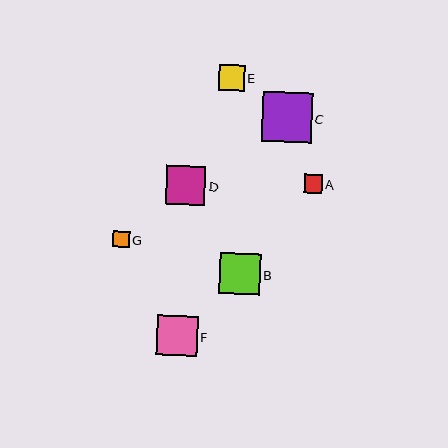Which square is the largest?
Square C is the largest with a size of approximately 50 pixels.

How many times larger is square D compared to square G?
Square D is approximately 2.3 times the size of square G.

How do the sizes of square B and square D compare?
Square B and square D are approximately the same size.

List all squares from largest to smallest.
From largest to smallest: C, F, B, D, E, A, G.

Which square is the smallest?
Square G is the smallest with a size of approximately 17 pixels.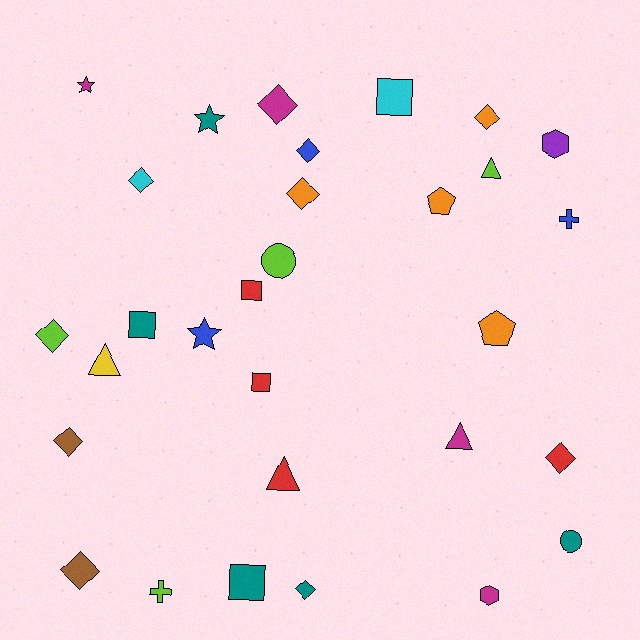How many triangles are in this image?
There are 4 triangles.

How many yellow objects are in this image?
There is 1 yellow object.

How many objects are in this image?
There are 30 objects.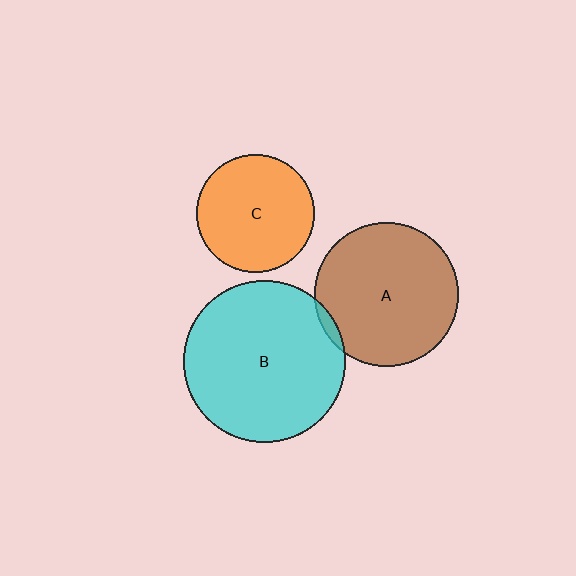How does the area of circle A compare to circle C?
Approximately 1.5 times.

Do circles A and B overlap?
Yes.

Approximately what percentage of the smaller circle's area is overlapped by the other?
Approximately 5%.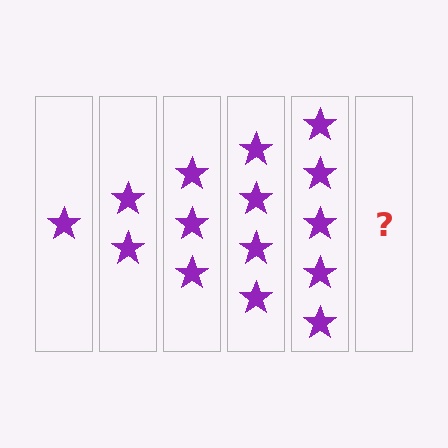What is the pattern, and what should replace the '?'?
The pattern is that each step adds one more star. The '?' should be 6 stars.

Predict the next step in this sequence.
The next step is 6 stars.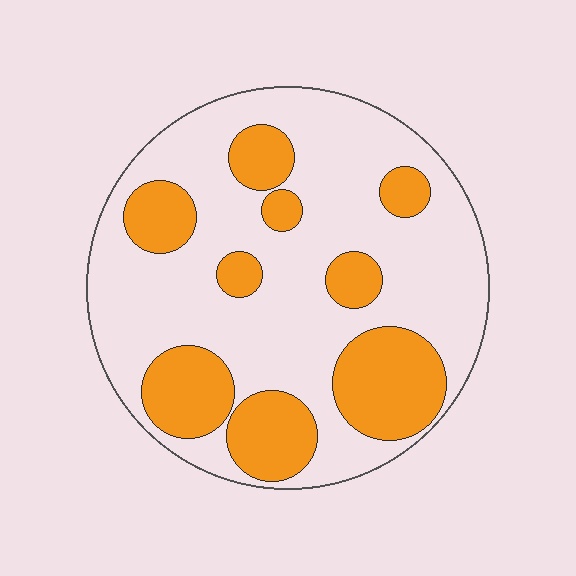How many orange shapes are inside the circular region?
9.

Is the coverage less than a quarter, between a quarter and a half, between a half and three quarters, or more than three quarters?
Between a quarter and a half.